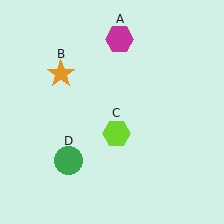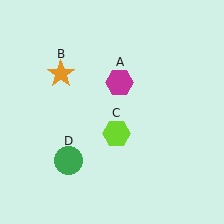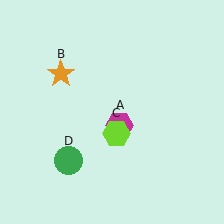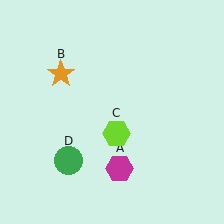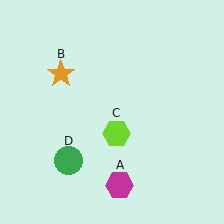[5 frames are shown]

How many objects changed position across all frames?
1 object changed position: magenta hexagon (object A).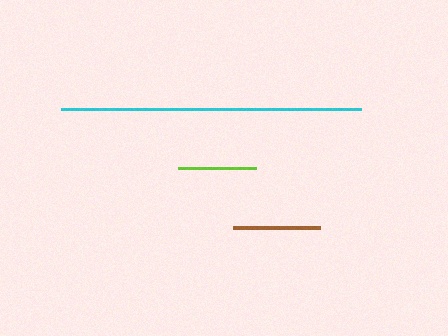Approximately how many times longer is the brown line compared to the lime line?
The brown line is approximately 1.1 times the length of the lime line.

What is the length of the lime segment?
The lime segment is approximately 78 pixels long.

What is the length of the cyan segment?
The cyan segment is approximately 299 pixels long.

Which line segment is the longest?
The cyan line is the longest at approximately 299 pixels.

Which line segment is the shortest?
The lime line is the shortest at approximately 78 pixels.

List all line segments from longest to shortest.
From longest to shortest: cyan, brown, lime.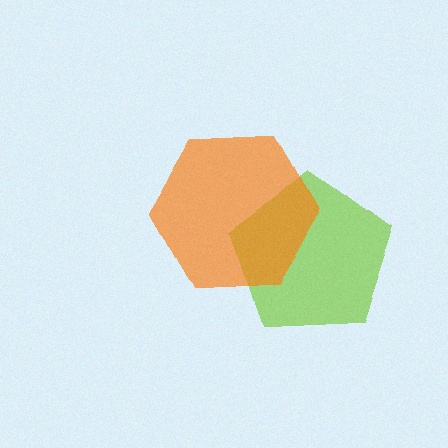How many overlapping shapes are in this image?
There are 2 overlapping shapes in the image.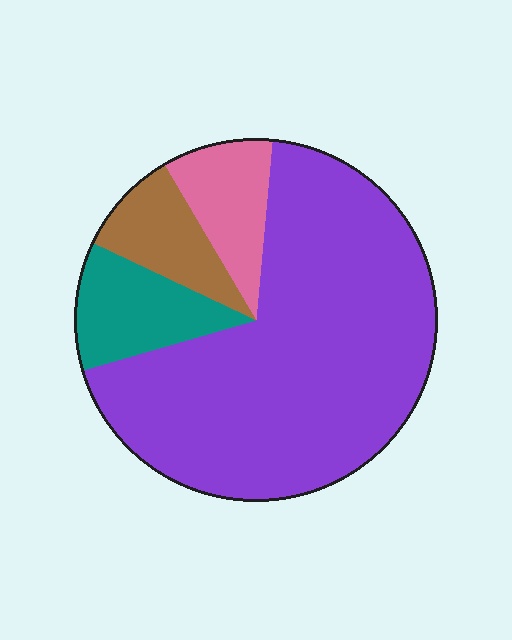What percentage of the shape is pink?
Pink covers about 10% of the shape.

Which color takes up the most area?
Purple, at roughly 70%.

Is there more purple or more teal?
Purple.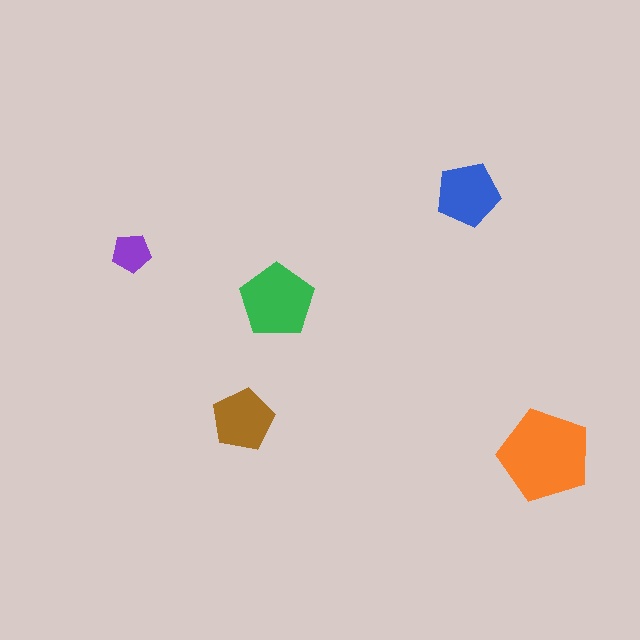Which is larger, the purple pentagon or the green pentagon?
The green one.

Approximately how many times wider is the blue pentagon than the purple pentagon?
About 1.5 times wider.